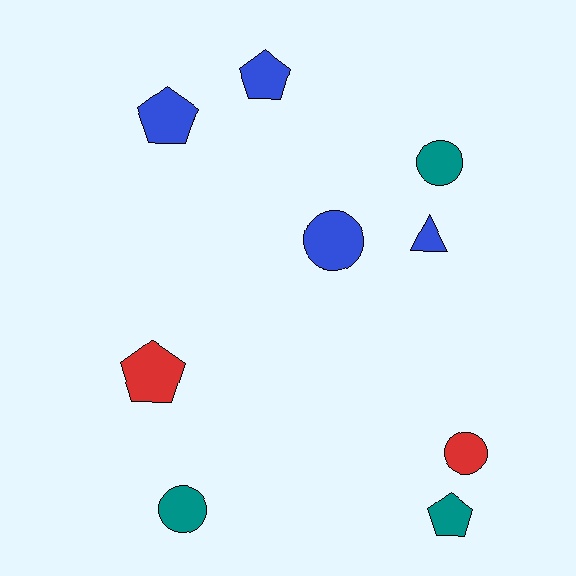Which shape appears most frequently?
Pentagon, with 4 objects.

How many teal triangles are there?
There are no teal triangles.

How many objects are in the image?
There are 9 objects.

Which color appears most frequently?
Blue, with 4 objects.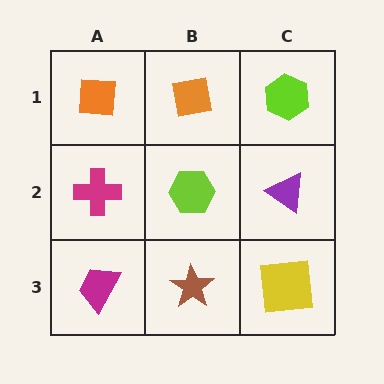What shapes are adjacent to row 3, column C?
A purple triangle (row 2, column C), a brown star (row 3, column B).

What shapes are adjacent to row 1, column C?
A purple triangle (row 2, column C), an orange square (row 1, column B).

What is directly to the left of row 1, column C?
An orange square.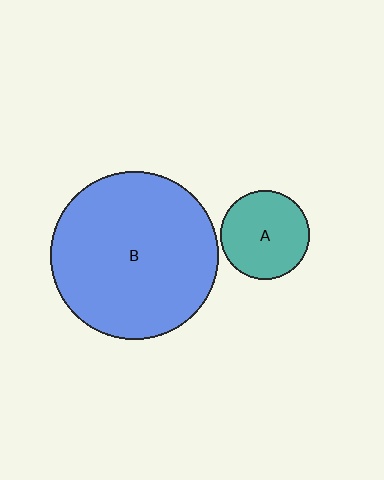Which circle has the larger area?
Circle B (blue).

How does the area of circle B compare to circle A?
Approximately 3.6 times.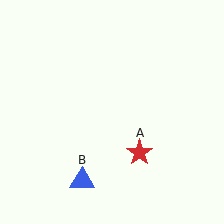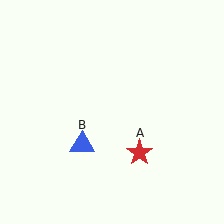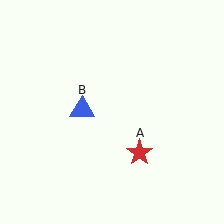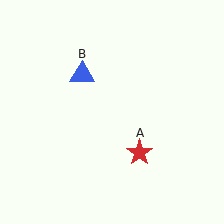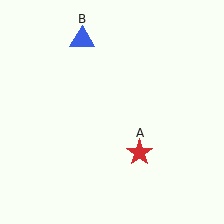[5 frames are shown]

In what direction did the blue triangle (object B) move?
The blue triangle (object B) moved up.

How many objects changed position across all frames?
1 object changed position: blue triangle (object B).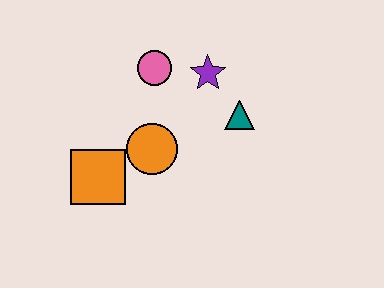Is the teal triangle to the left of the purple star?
No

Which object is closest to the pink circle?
The purple star is closest to the pink circle.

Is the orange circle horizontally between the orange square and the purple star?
Yes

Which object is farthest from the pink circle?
The orange square is farthest from the pink circle.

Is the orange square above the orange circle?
No